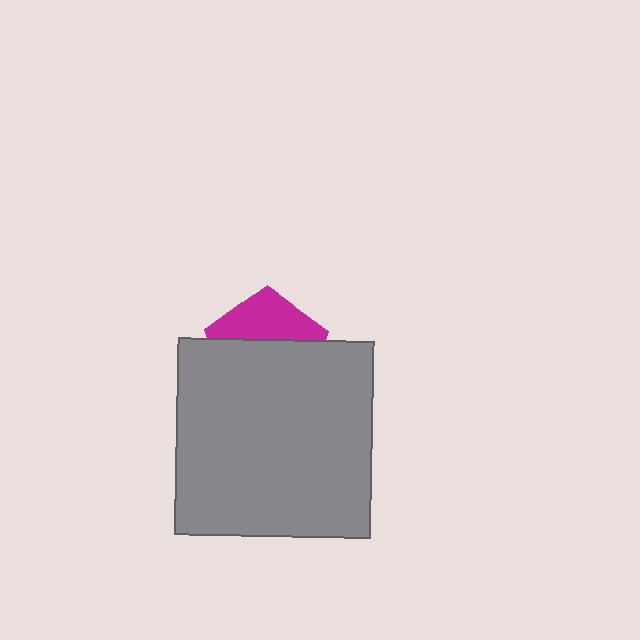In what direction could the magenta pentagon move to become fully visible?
The magenta pentagon could move up. That would shift it out from behind the gray square entirely.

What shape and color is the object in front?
The object in front is a gray square.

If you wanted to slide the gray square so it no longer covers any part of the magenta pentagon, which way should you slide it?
Slide it down — that is the most direct way to separate the two shapes.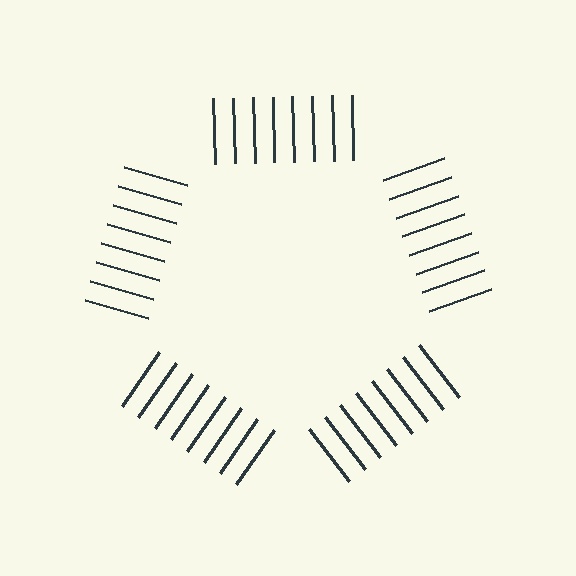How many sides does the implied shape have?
5 sides — the line-ends trace a pentagon.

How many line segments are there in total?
40 — 8 along each of the 5 edges.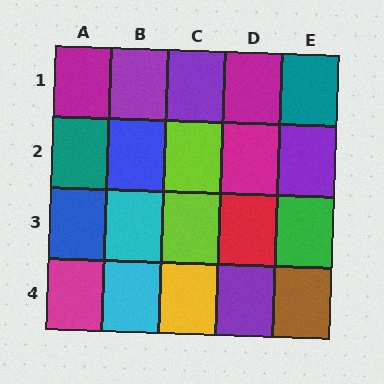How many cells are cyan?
2 cells are cyan.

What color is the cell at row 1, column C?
Purple.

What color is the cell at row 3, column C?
Lime.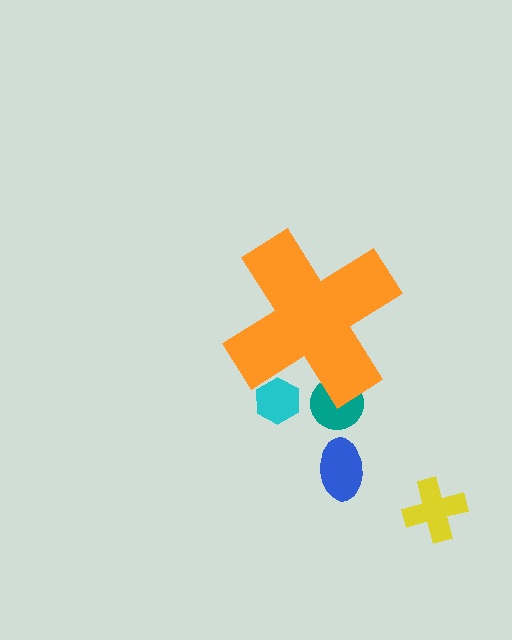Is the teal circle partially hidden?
Yes, the teal circle is partially hidden behind the orange cross.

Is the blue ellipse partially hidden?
No, the blue ellipse is fully visible.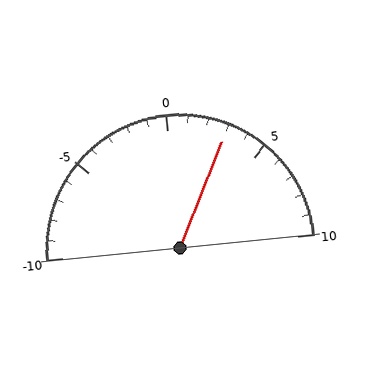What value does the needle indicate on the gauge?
The needle indicates approximately 3.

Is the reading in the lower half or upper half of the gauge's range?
The reading is in the upper half of the range (-10 to 10).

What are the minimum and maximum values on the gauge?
The gauge ranges from -10 to 10.